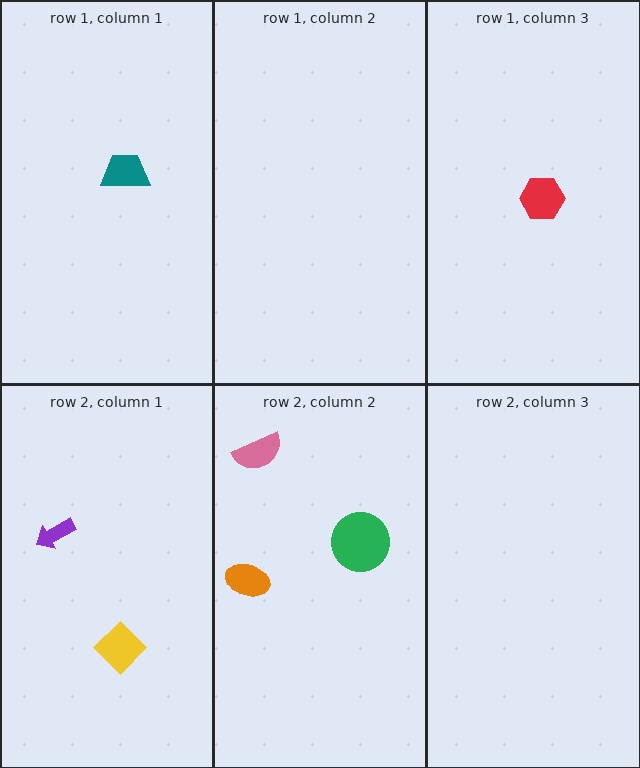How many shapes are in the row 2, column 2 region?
3.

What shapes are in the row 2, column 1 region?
The yellow diamond, the purple arrow.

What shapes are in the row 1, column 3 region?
The red hexagon.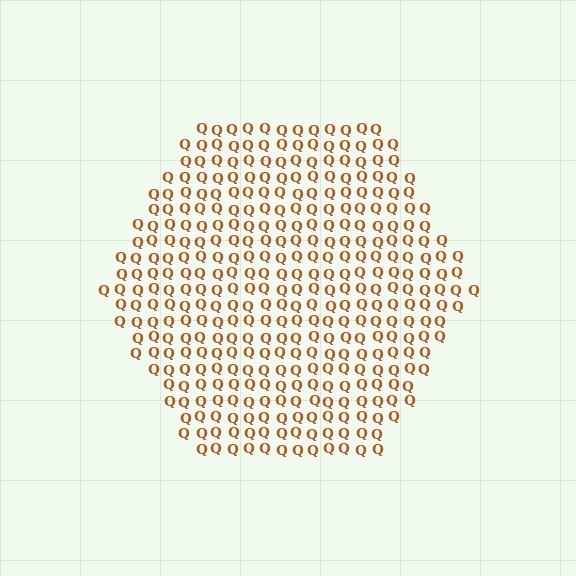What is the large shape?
The large shape is a hexagon.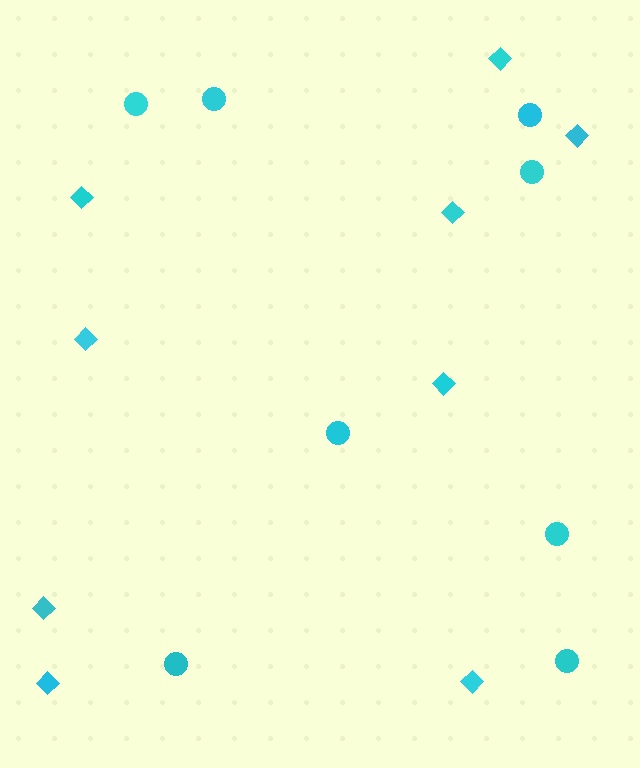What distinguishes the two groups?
There are 2 groups: one group of circles (8) and one group of diamonds (9).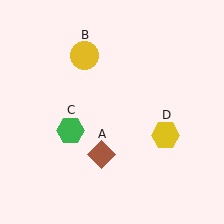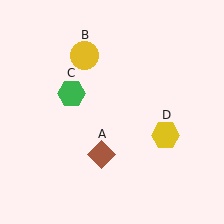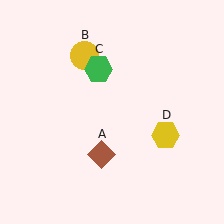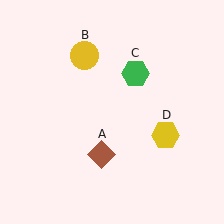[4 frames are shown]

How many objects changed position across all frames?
1 object changed position: green hexagon (object C).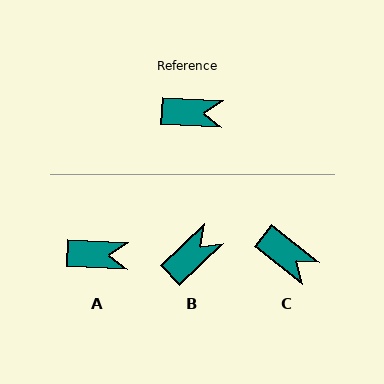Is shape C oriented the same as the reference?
No, it is off by about 35 degrees.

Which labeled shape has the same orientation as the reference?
A.